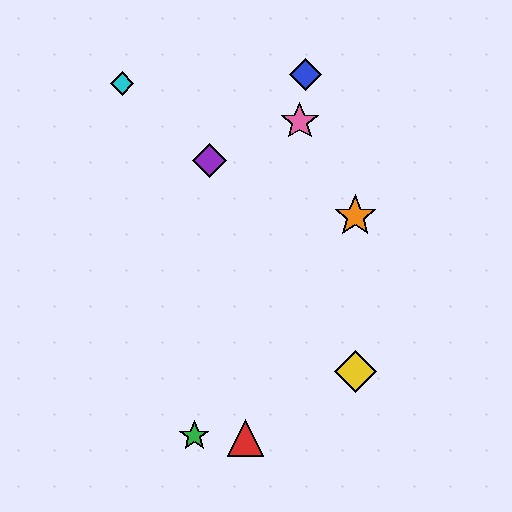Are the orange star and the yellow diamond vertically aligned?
Yes, both are at x≈355.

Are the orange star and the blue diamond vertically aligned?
No, the orange star is at x≈355 and the blue diamond is at x≈305.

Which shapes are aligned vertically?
The yellow diamond, the orange star are aligned vertically.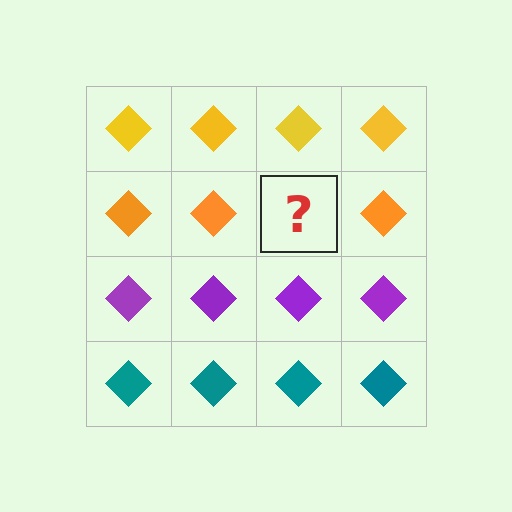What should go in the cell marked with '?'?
The missing cell should contain an orange diamond.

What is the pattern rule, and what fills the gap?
The rule is that each row has a consistent color. The gap should be filled with an orange diamond.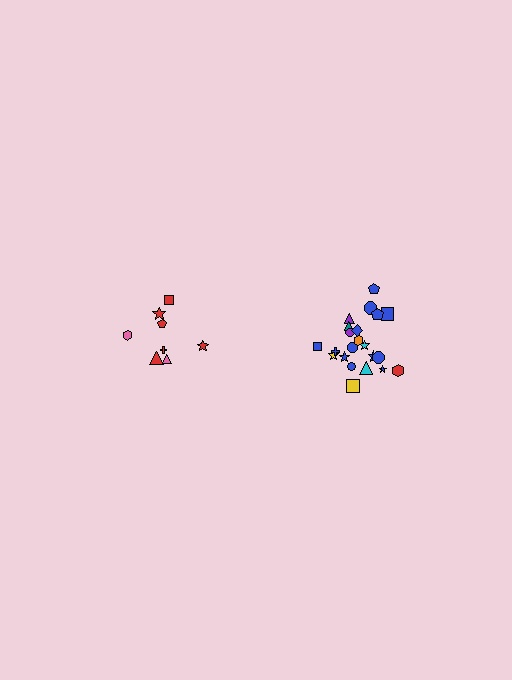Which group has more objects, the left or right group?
The right group.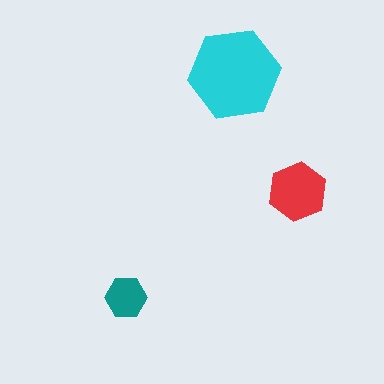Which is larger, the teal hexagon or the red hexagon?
The red one.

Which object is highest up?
The cyan hexagon is topmost.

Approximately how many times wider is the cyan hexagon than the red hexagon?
About 1.5 times wider.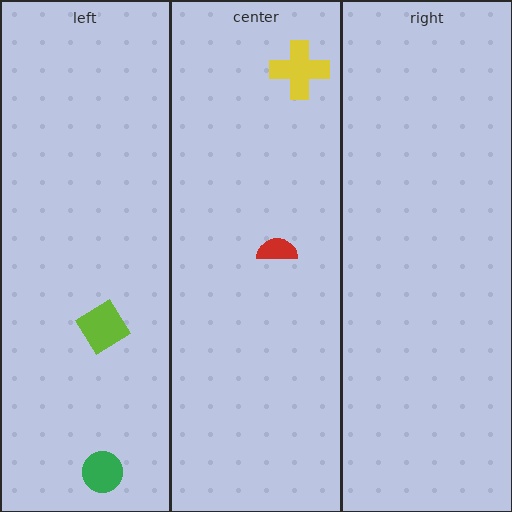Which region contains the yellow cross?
The center region.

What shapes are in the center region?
The red semicircle, the yellow cross.